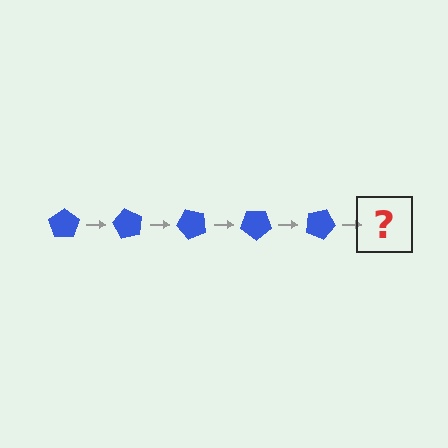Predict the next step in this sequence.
The next step is a blue pentagon rotated 300 degrees.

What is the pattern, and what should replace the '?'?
The pattern is that the pentagon rotates 60 degrees each step. The '?' should be a blue pentagon rotated 300 degrees.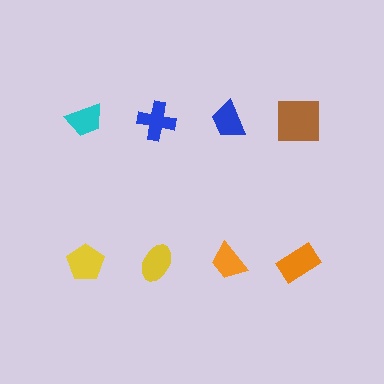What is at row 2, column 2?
A yellow ellipse.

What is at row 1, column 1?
A cyan trapezoid.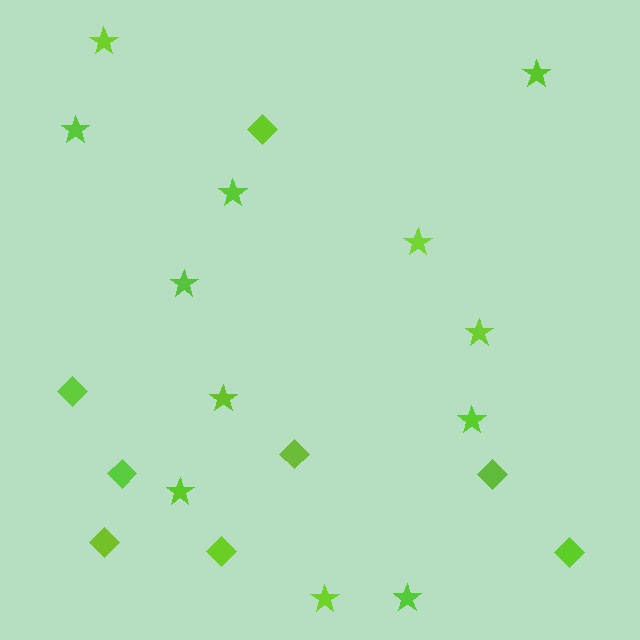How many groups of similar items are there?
There are 2 groups: one group of stars (12) and one group of diamonds (8).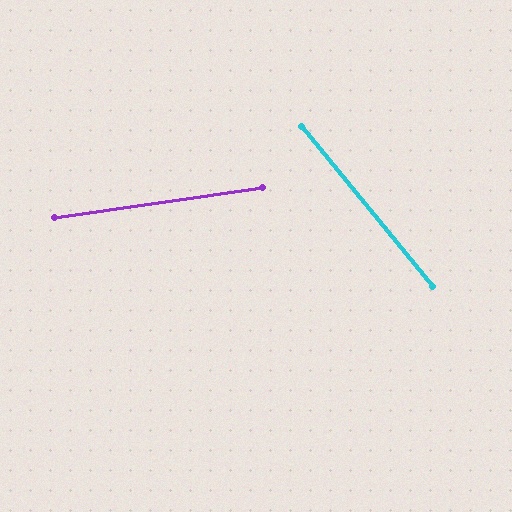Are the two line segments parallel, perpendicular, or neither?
Neither parallel nor perpendicular — they differ by about 59°.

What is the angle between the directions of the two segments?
Approximately 59 degrees.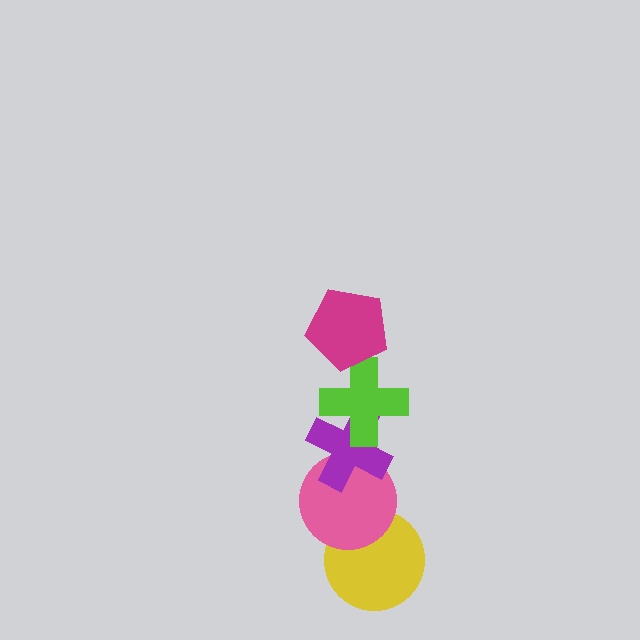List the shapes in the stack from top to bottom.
From top to bottom: the magenta pentagon, the lime cross, the purple cross, the pink circle, the yellow circle.